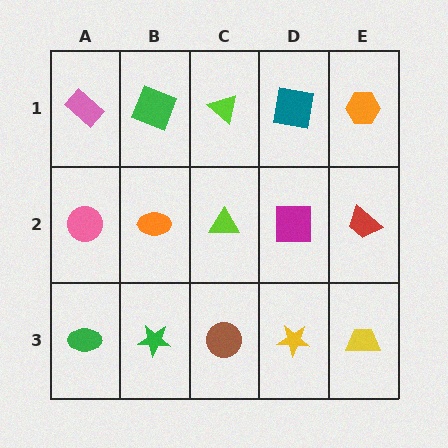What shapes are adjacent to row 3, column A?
A pink circle (row 2, column A), a green star (row 3, column B).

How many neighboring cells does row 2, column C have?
4.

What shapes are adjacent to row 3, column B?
An orange ellipse (row 2, column B), a green ellipse (row 3, column A), a brown circle (row 3, column C).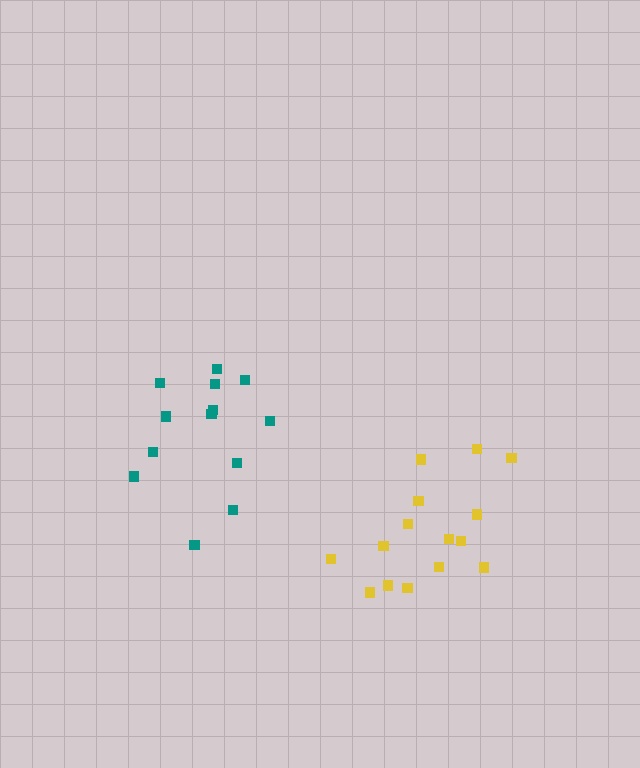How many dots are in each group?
Group 1: 13 dots, Group 2: 15 dots (28 total).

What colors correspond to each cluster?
The clusters are colored: teal, yellow.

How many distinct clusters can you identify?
There are 2 distinct clusters.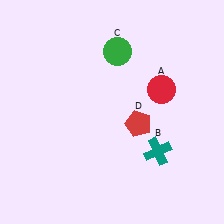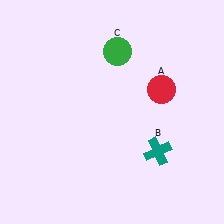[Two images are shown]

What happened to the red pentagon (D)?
The red pentagon (D) was removed in Image 2. It was in the bottom-right area of Image 1.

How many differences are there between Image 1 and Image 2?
There is 1 difference between the two images.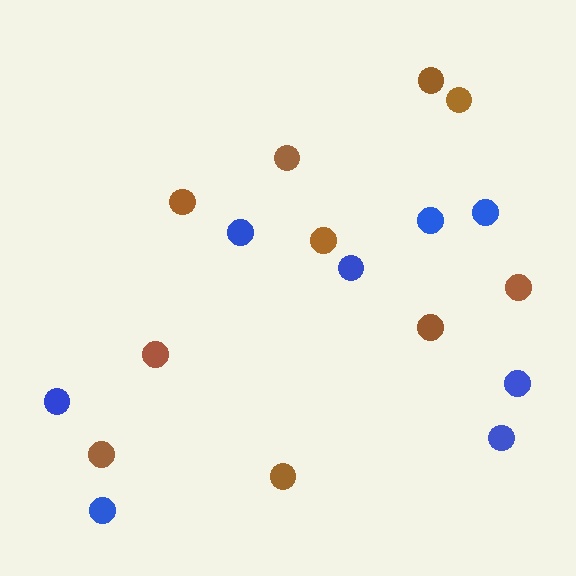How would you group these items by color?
There are 2 groups: one group of brown circles (10) and one group of blue circles (8).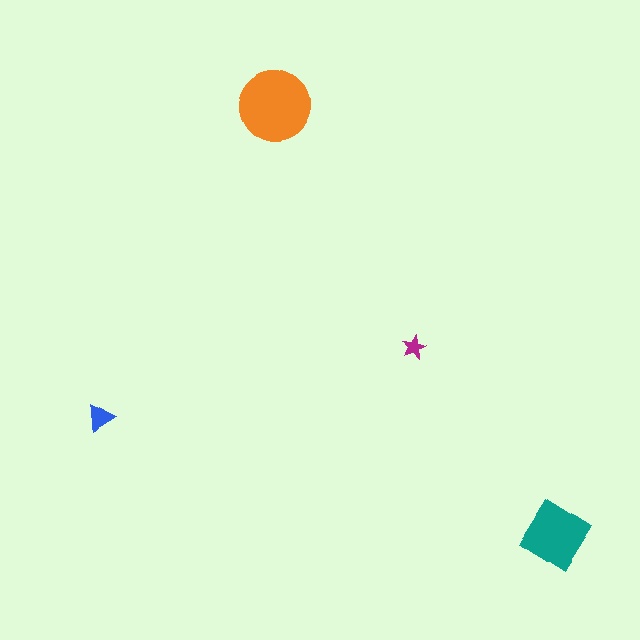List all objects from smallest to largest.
The magenta star, the blue triangle, the teal diamond, the orange circle.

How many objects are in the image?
There are 4 objects in the image.